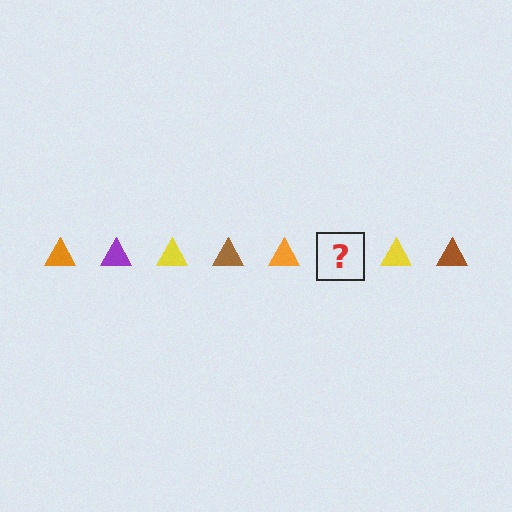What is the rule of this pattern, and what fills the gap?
The rule is that the pattern cycles through orange, purple, yellow, brown triangles. The gap should be filled with a purple triangle.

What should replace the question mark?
The question mark should be replaced with a purple triangle.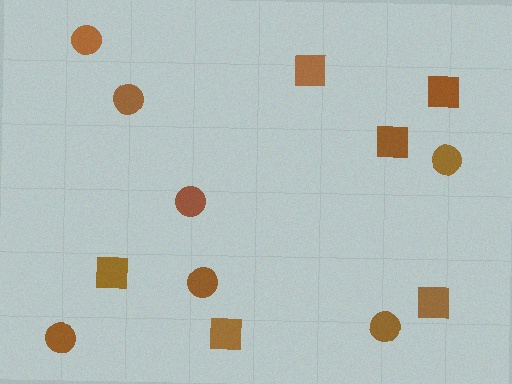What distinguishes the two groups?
There are 2 groups: one group of squares (6) and one group of circles (7).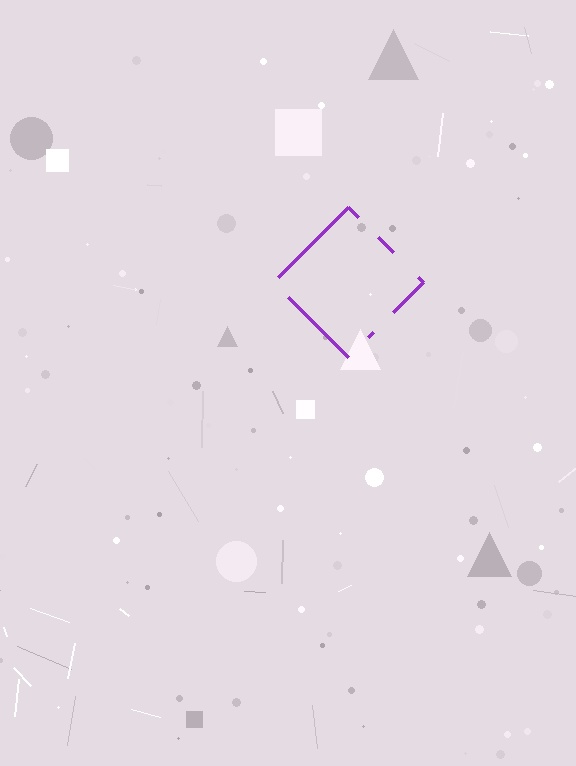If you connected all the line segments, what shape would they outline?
They would outline a diamond.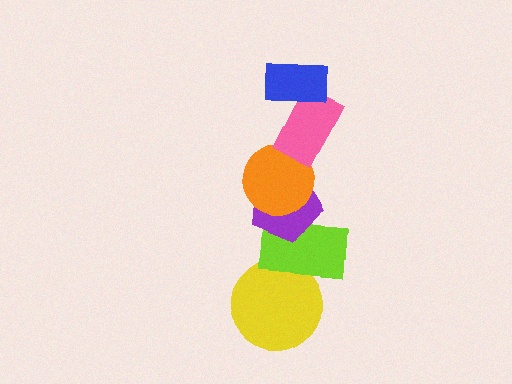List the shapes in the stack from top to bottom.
From top to bottom: the blue rectangle, the pink rectangle, the orange circle, the purple pentagon, the lime rectangle, the yellow circle.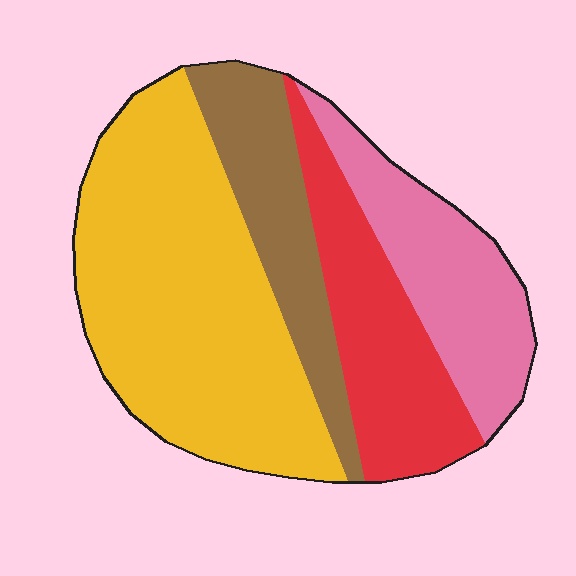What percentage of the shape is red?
Red covers roughly 20% of the shape.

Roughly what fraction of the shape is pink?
Pink takes up about one fifth (1/5) of the shape.